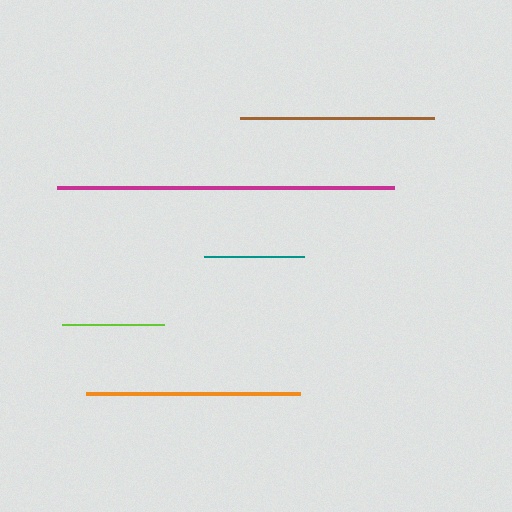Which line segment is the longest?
The magenta line is the longest at approximately 337 pixels.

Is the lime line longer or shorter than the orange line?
The orange line is longer than the lime line.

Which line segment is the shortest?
The teal line is the shortest at approximately 100 pixels.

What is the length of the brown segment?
The brown segment is approximately 195 pixels long.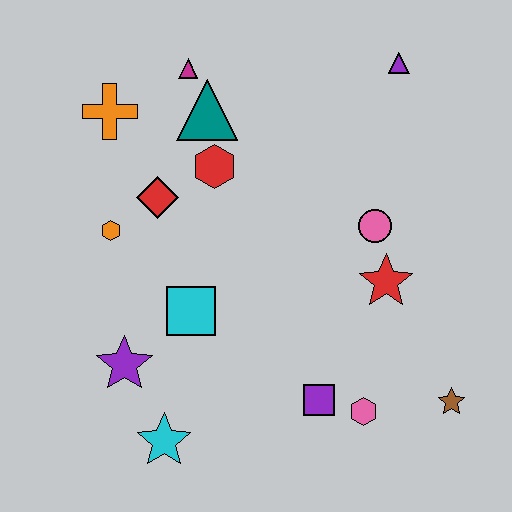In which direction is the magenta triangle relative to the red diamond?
The magenta triangle is above the red diamond.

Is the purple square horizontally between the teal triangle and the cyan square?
No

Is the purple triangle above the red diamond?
Yes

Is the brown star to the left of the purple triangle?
No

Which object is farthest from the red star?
The orange cross is farthest from the red star.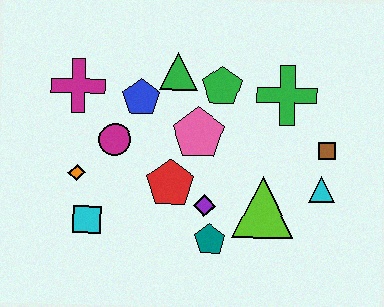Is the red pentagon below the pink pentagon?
Yes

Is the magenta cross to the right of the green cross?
No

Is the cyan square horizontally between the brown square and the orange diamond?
Yes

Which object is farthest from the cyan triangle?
The magenta cross is farthest from the cyan triangle.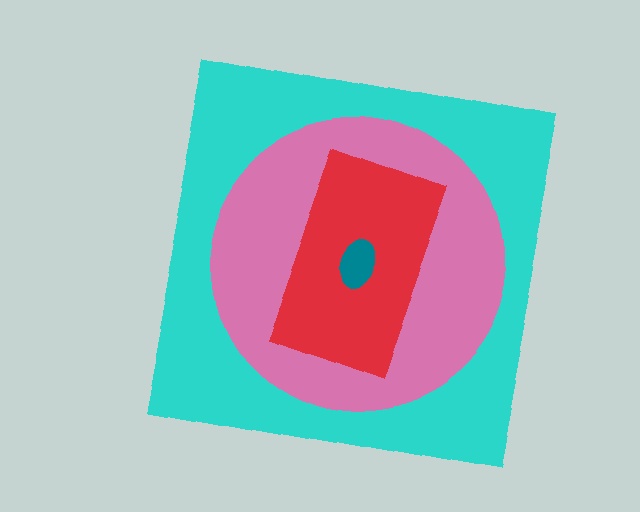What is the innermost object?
The teal ellipse.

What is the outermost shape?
The cyan square.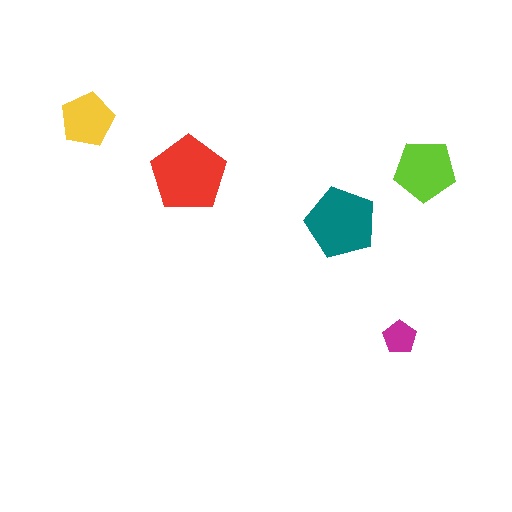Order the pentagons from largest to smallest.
the red one, the teal one, the lime one, the yellow one, the magenta one.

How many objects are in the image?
There are 5 objects in the image.